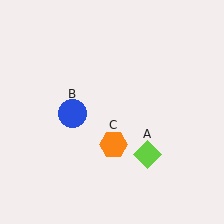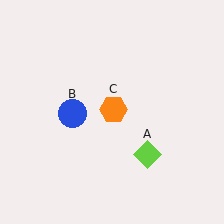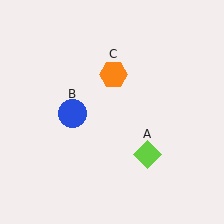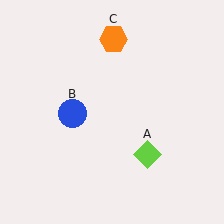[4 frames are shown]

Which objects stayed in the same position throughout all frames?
Lime diamond (object A) and blue circle (object B) remained stationary.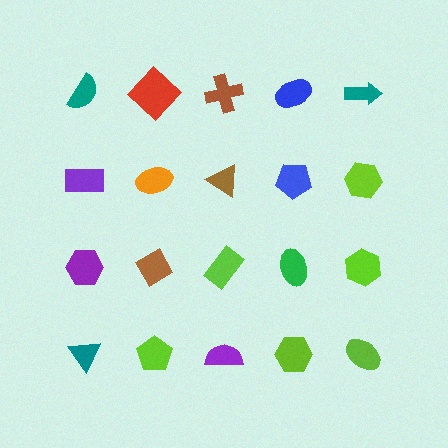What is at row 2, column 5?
A lime hexagon.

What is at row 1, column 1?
A teal semicircle.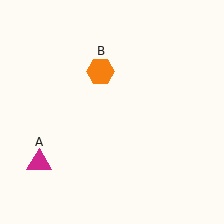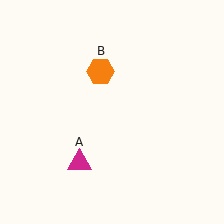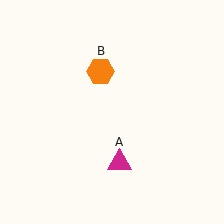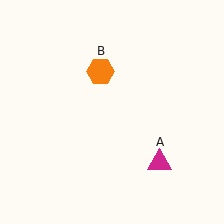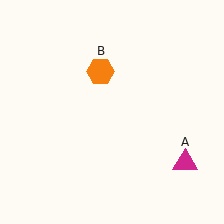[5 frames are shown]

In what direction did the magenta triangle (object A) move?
The magenta triangle (object A) moved right.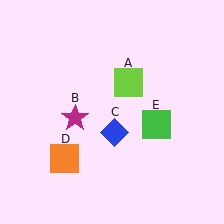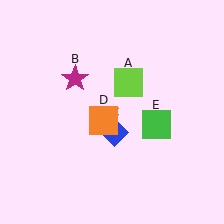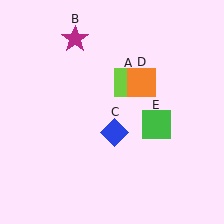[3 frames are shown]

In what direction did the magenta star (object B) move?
The magenta star (object B) moved up.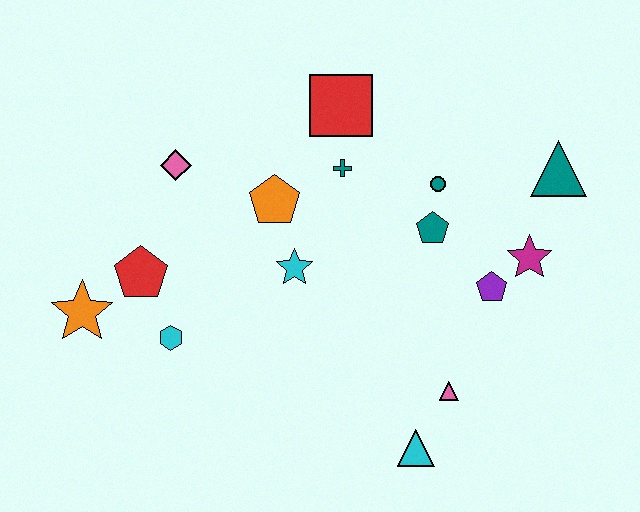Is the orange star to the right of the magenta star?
No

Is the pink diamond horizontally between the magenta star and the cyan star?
No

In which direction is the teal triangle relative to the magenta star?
The teal triangle is above the magenta star.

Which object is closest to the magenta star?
The purple pentagon is closest to the magenta star.